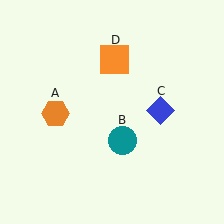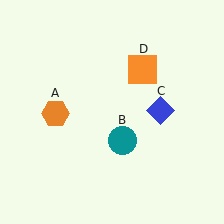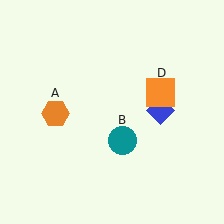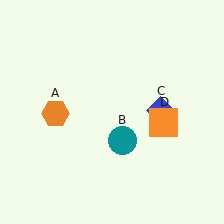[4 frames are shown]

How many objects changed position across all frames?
1 object changed position: orange square (object D).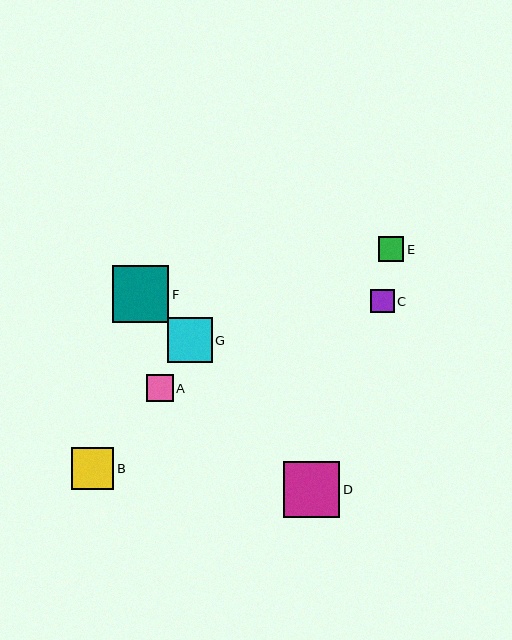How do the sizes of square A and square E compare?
Square A and square E are approximately the same size.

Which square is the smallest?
Square C is the smallest with a size of approximately 24 pixels.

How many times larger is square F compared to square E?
Square F is approximately 2.3 times the size of square E.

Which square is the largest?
Square F is the largest with a size of approximately 57 pixels.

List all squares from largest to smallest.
From largest to smallest: F, D, G, B, A, E, C.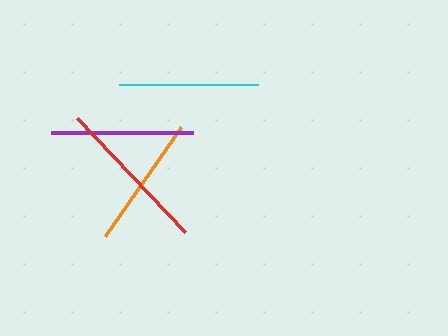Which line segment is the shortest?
The orange line is the shortest at approximately 133 pixels.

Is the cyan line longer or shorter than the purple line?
The purple line is longer than the cyan line.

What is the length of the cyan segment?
The cyan segment is approximately 140 pixels long.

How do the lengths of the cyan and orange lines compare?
The cyan and orange lines are approximately the same length.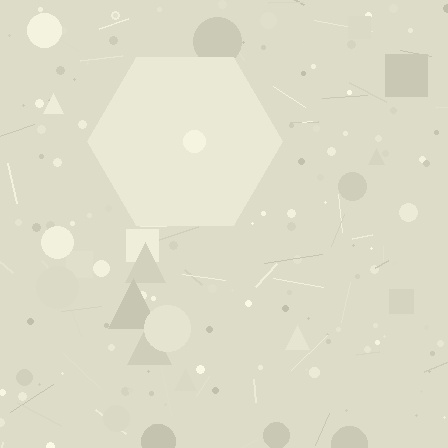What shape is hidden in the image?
A hexagon is hidden in the image.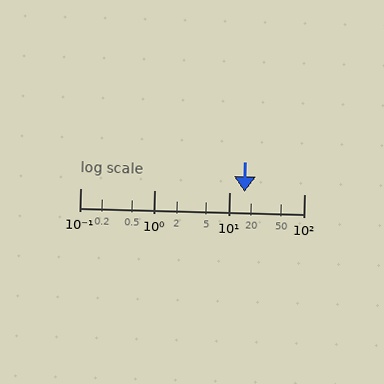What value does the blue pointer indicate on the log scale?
The pointer indicates approximately 16.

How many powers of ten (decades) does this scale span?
The scale spans 3 decades, from 0.1 to 100.